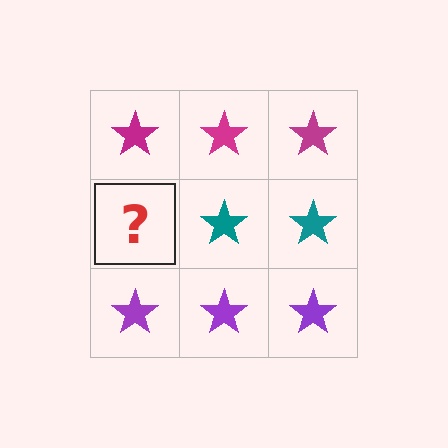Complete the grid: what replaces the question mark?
The question mark should be replaced with a teal star.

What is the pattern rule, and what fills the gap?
The rule is that each row has a consistent color. The gap should be filled with a teal star.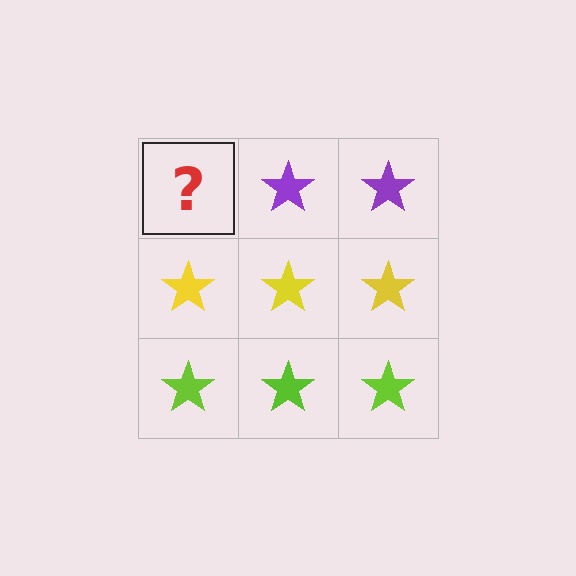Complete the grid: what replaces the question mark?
The question mark should be replaced with a purple star.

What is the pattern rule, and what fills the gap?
The rule is that each row has a consistent color. The gap should be filled with a purple star.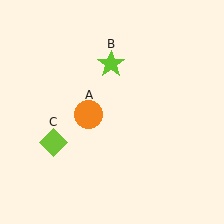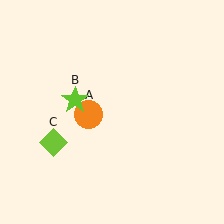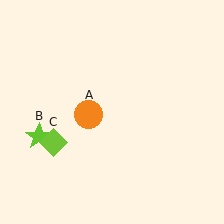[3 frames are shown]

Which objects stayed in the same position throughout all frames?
Orange circle (object A) and lime diamond (object C) remained stationary.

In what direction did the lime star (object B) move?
The lime star (object B) moved down and to the left.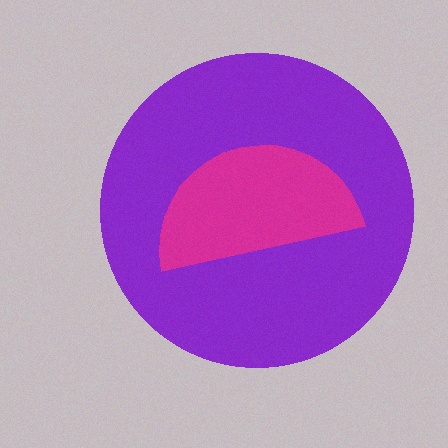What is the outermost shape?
The purple circle.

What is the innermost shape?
The magenta semicircle.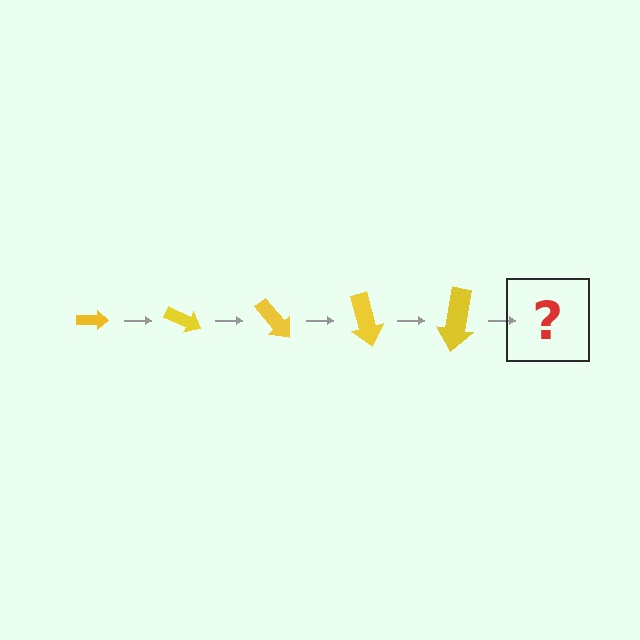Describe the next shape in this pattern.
It should be an arrow, larger than the previous one and rotated 125 degrees from the start.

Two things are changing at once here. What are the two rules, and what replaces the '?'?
The two rules are that the arrow grows larger each step and it rotates 25 degrees each step. The '?' should be an arrow, larger than the previous one and rotated 125 degrees from the start.